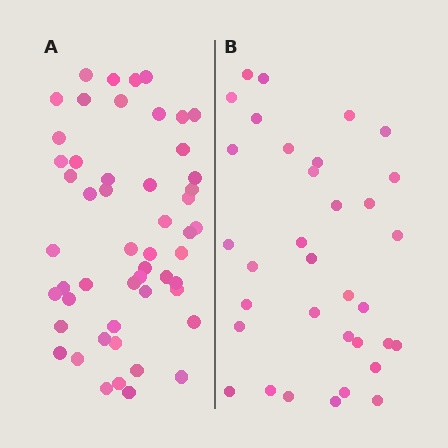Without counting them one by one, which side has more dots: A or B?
Region A (the left region) has more dots.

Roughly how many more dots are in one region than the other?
Region A has approximately 20 more dots than region B.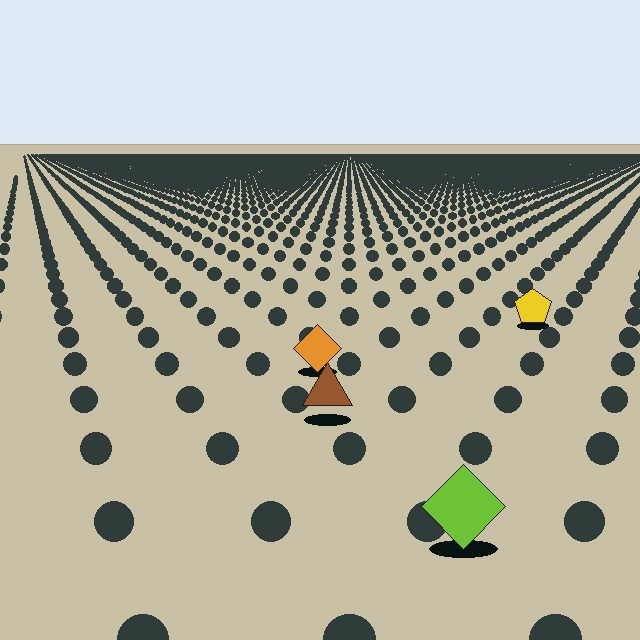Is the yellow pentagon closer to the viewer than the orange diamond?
No. The orange diamond is closer — you can tell from the texture gradient: the ground texture is coarser near it.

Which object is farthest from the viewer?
The yellow pentagon is farthest from the viewer. It appears smaller and the ground texture around it is denser.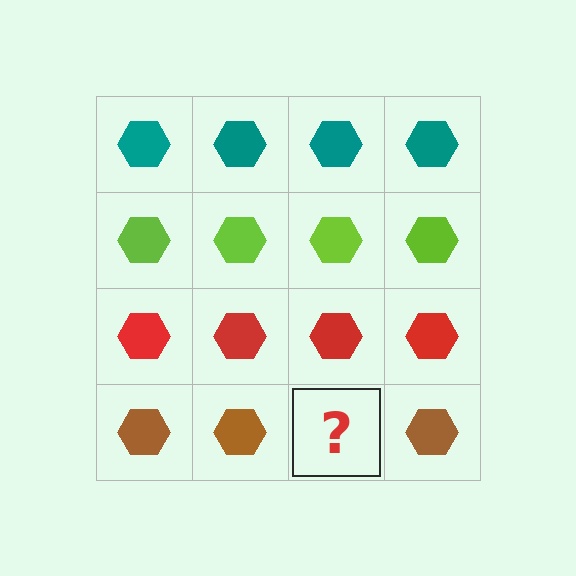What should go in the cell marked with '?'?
The missing cell should contain a brown hexagon.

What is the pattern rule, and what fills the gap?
The rule is that each row has a consistent color. The gap should be filled with a brown hexagon.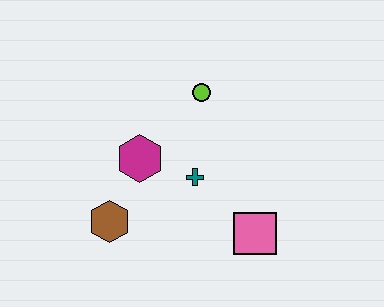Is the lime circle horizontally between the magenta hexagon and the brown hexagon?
No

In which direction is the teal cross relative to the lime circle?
The teal cross is below the lime circle.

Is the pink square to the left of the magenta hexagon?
No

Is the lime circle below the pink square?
No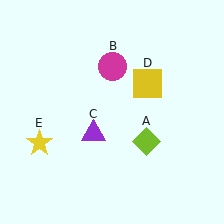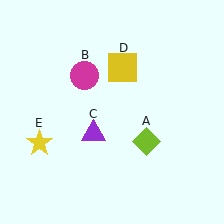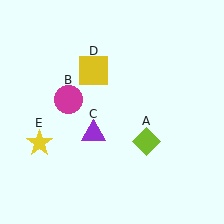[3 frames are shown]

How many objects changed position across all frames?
2 objects changed position: magenta circle (object B), yellow square (object D).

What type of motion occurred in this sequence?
The magenta circle (object B), yellow square (object D) rotated counterclockwise around the center of the scene.